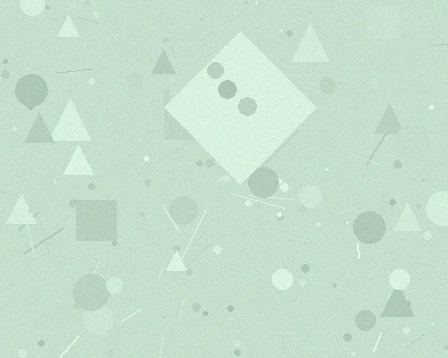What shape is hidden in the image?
A diamond is hidden in the image.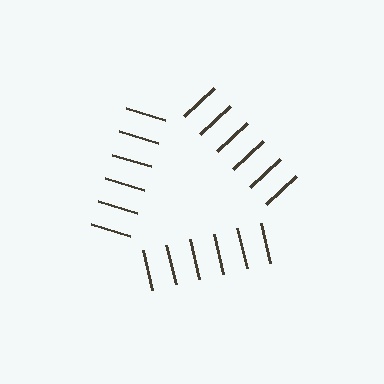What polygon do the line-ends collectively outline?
An illusory triangle — the line segments terminate on its edges but no continuous stroke is drawn.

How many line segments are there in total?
18 — 6 along each of the 3 edges.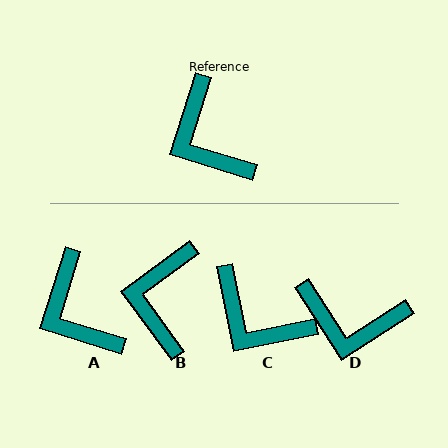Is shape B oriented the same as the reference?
No, it is off by about 36 degrees.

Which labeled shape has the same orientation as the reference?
A.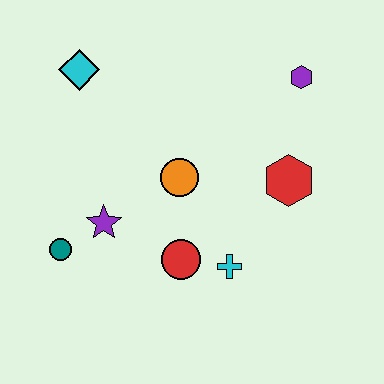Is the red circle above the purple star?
No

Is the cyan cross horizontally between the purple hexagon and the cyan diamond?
Yes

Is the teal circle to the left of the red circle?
Yes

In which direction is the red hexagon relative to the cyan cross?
The red hexagon is above the cyan cross.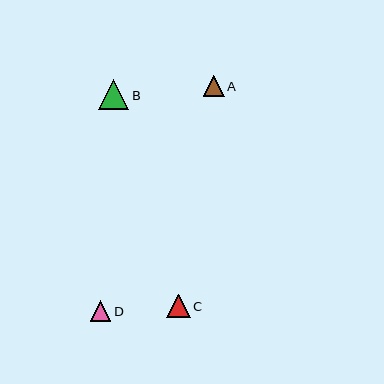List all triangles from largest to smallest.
From largest to smallest: B, C, A, D.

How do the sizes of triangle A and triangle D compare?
Triangle A and triangle D are approximately the same size.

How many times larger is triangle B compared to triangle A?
Triangle B is approximately 1.4 times the size of triangle A.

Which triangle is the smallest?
Triangle D is the smallest with a size of approximately 20 pixels.